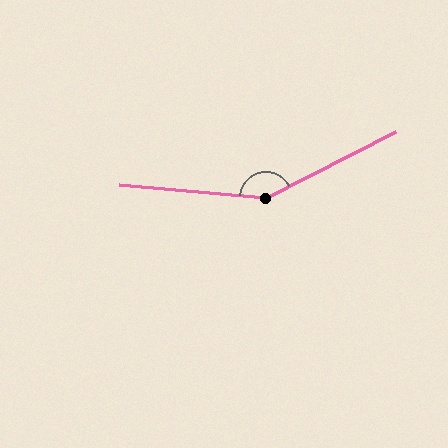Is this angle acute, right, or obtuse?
It is obtuse.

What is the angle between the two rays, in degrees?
Approximately 148 degrees.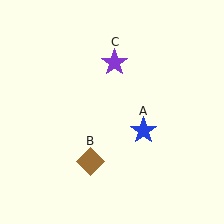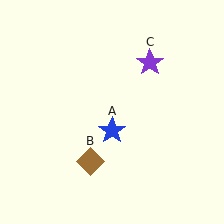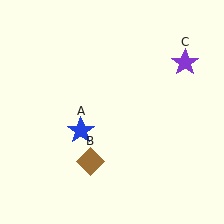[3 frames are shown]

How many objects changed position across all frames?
2 objects changed position: blue star (object A), purple star (object C).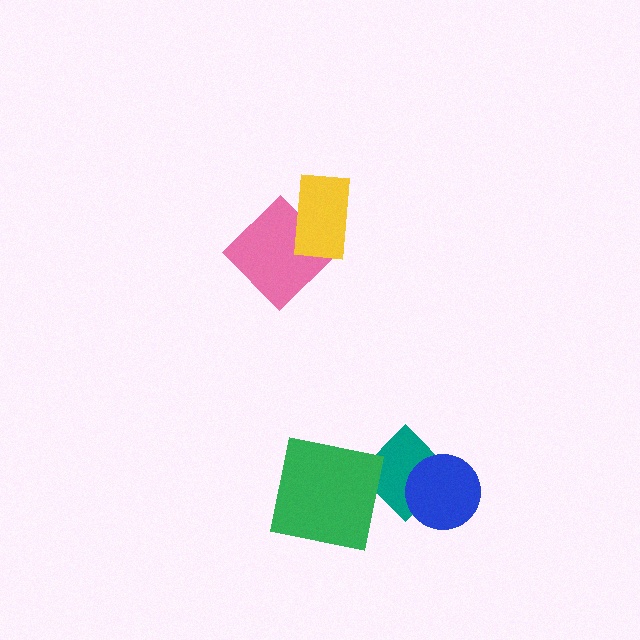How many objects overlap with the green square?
1 object overlaps with the green square.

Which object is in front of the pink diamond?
The yellow rectangle is in front of the pink diamond.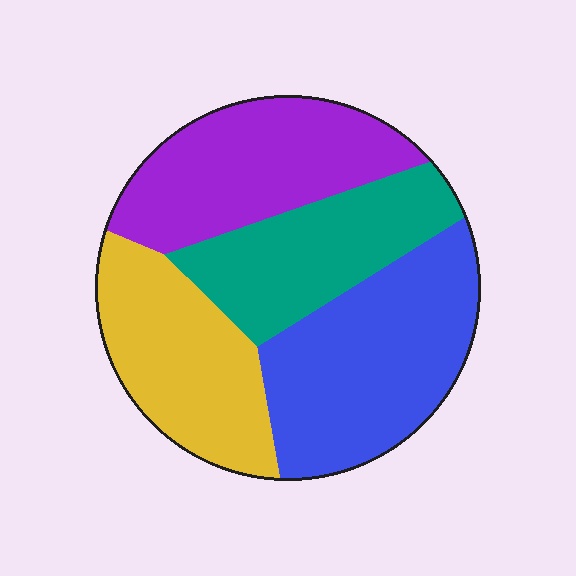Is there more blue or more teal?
Blue.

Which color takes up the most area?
Blue, at roughly 30%.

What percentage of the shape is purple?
Purple takes up between a sixth and a third of the shape.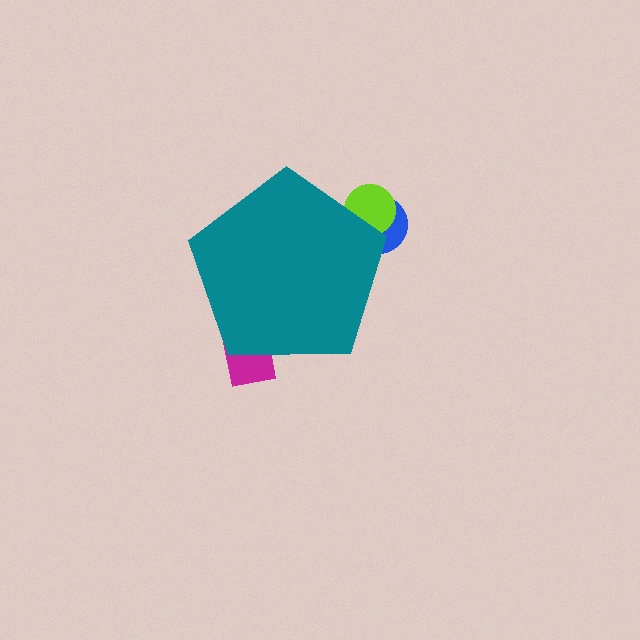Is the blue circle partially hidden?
Yes, the blue circle is partially hidden behind the teal pentagon.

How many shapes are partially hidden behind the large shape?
3 shapes are partially hidden.